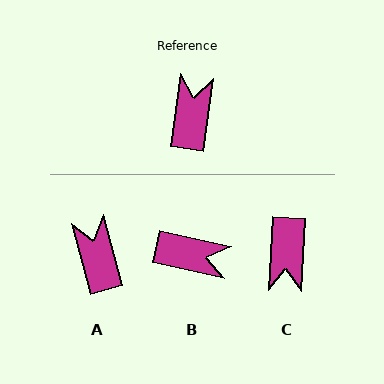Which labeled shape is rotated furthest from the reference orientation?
C, about 175 degrees away.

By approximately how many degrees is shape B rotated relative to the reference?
Approximately 95 degrees clockwise.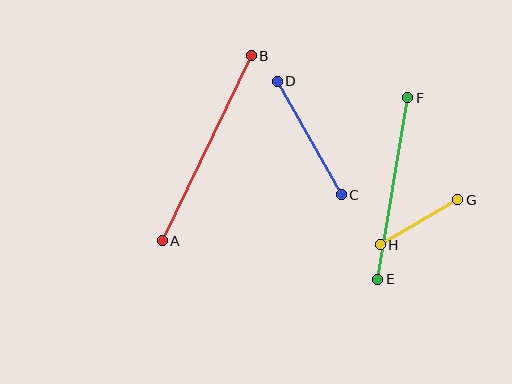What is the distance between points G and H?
The distance is approximately 89 pixels.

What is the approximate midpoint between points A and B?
The midpoint is at approximately (207, 148) pixels.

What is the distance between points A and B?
The distance is approximately 205 pixels.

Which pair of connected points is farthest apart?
Points A and B are farthest apart.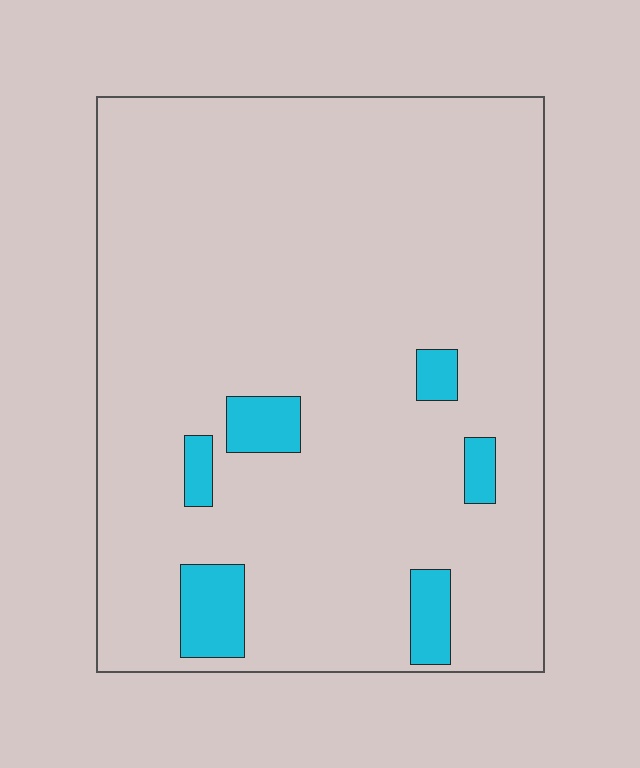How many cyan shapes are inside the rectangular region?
6.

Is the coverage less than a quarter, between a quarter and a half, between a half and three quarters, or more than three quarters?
Less than a quarter.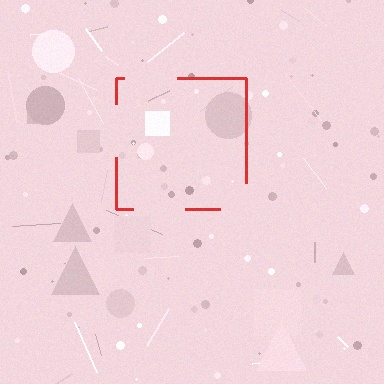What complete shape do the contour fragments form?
The contour fragments form a square.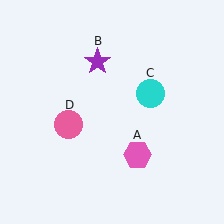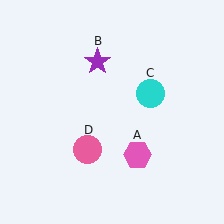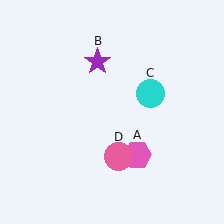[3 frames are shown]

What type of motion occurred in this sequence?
The pink circle (object D) rotated counterclockwise around the center of the scene.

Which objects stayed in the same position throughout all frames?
Pink hexagon (object A) and purple star (object B) and cyan circle (object C) remained stationary.